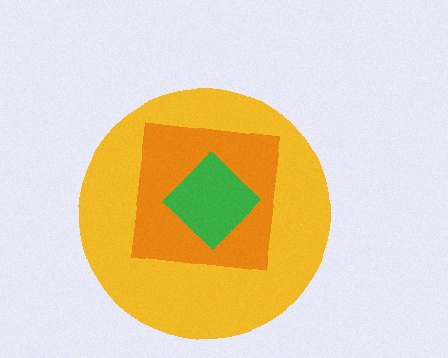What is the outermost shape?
The yellow circle.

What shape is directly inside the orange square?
The green diamond.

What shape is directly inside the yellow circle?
The orange square.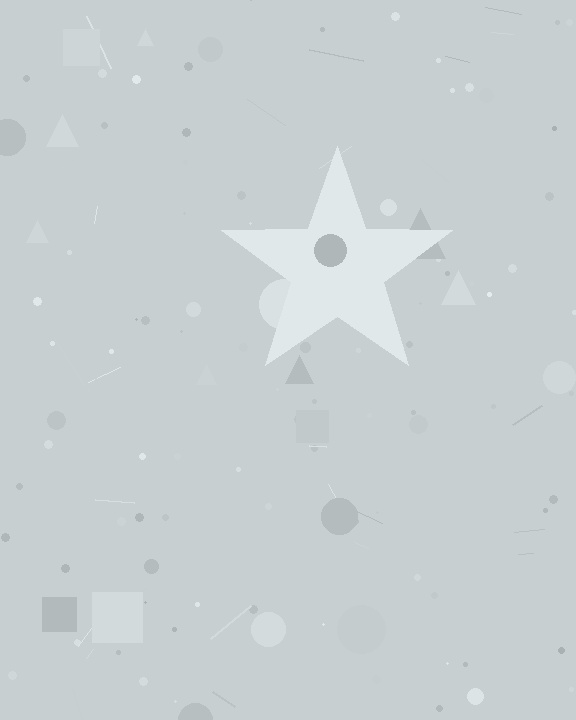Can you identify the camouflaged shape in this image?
The camouflaged shape is a star.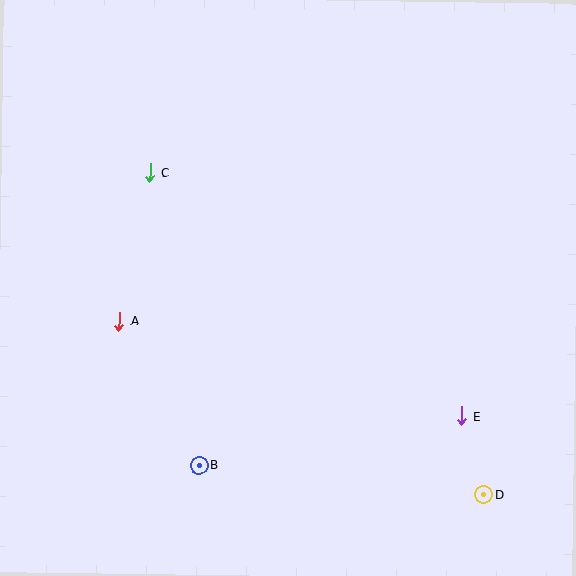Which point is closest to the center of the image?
Point A at (119, 321) is closest to the center.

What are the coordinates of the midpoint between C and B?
The midpoint between C and B is at (174, 319).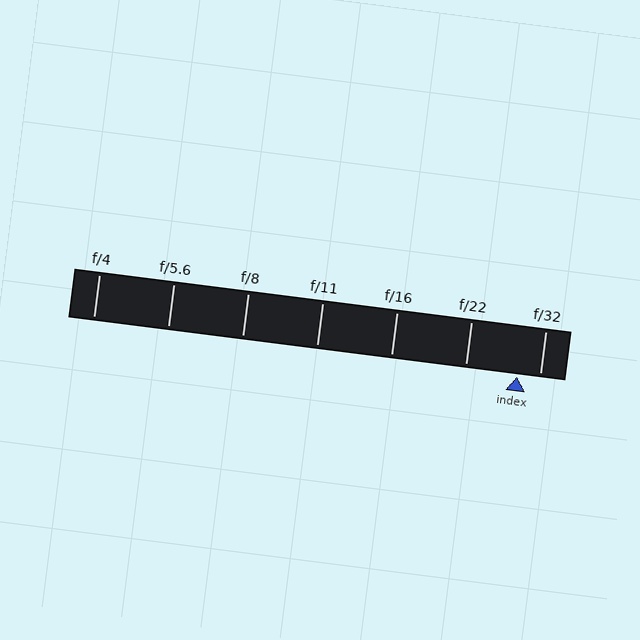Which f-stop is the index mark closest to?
The index mark is closest to f/32.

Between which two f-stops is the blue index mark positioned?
The index mark is between f/22 and f/32.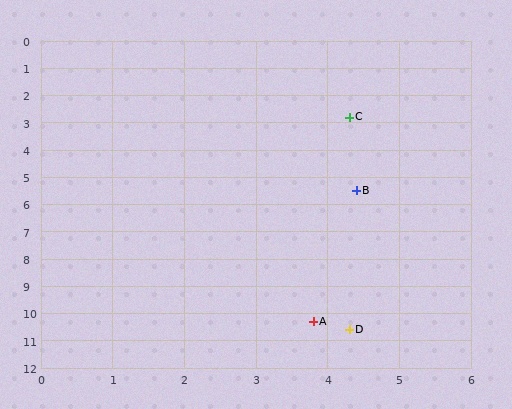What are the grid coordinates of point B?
Point B is at approximately (4.4, 5.5).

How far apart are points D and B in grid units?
Points D and B are about 5.1 grid units apart.